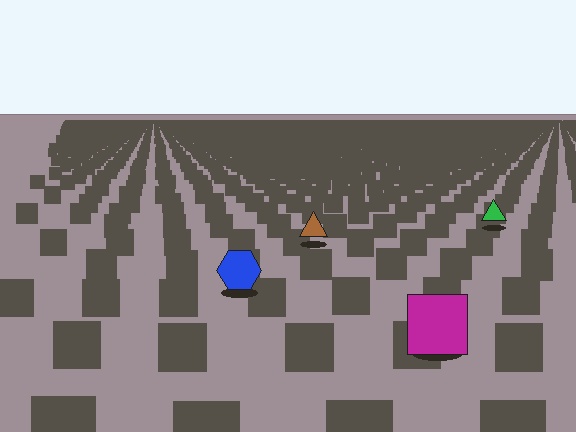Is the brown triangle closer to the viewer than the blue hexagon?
No. The blue hexagon is closer — you can tell from the texture gradient: the ground texture is coarser near it.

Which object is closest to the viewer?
The magenta square is closest. The texture marks near it are larger and more spread out.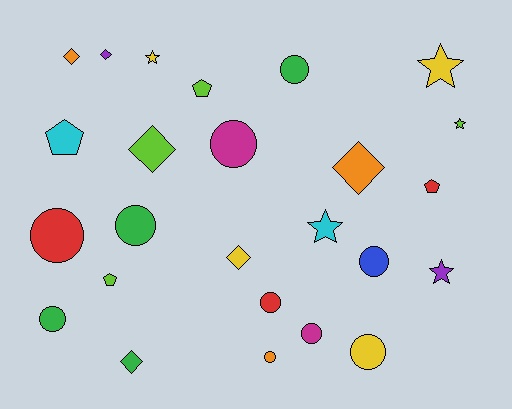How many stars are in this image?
There are 5 stars.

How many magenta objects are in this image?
There are 2 magenta objects.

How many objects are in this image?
There are 25 objects.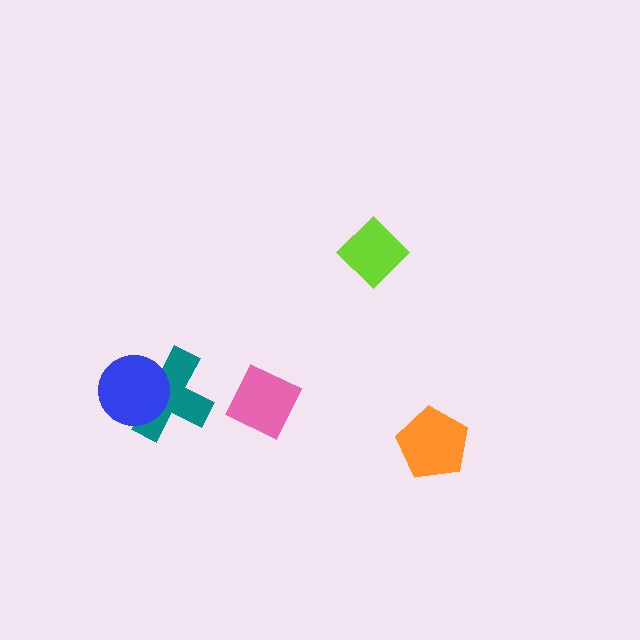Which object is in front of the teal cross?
The blue circle is in front of the teal cross.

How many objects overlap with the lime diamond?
0 objects overlap with the lime diamond.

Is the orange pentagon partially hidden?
No, no other shape covers it.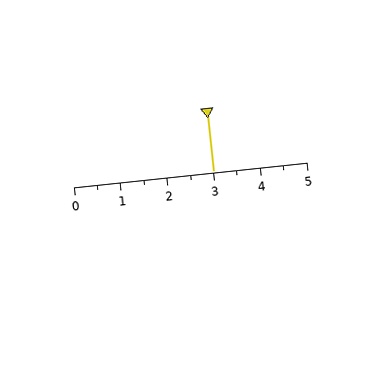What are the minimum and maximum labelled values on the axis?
The axis runs from 0 to 5.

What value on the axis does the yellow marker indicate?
The marker indicates approximately 3.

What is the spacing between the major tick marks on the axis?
The major ticks are spaced 1 apart.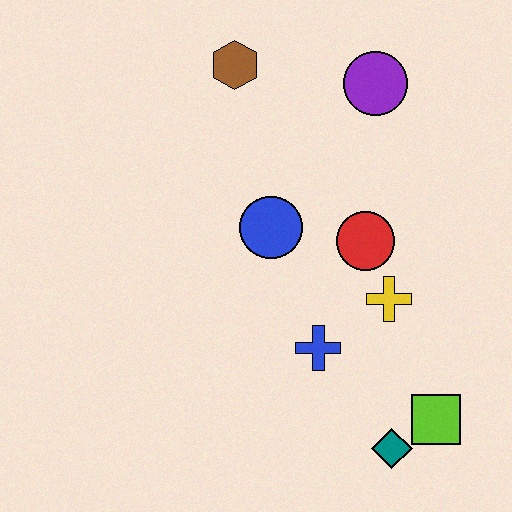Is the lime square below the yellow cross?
Yes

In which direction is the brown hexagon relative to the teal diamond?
The brown hexagon is above the teal diamond.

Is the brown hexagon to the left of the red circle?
Yes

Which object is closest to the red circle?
The yellow cross is closest to the red circle.